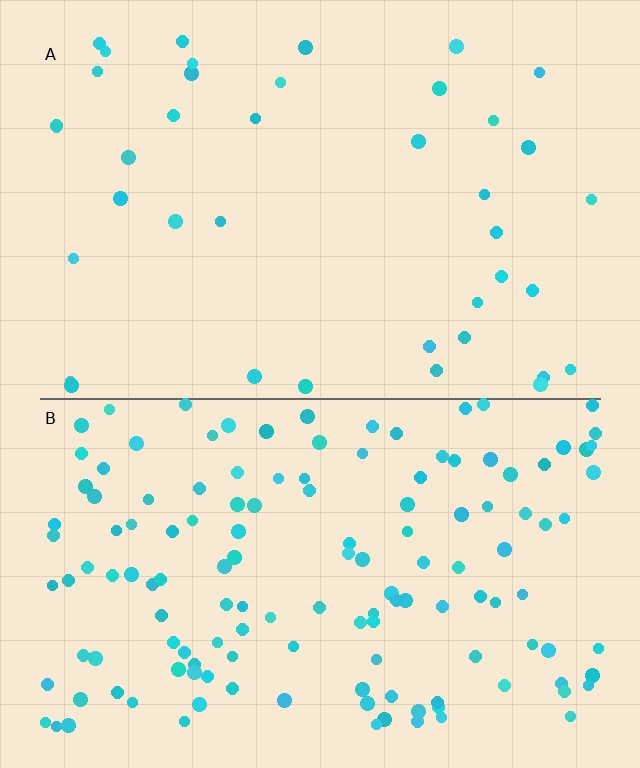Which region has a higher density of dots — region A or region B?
B (the bottom).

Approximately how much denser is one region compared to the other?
Approximately 3.5× — region B over region A.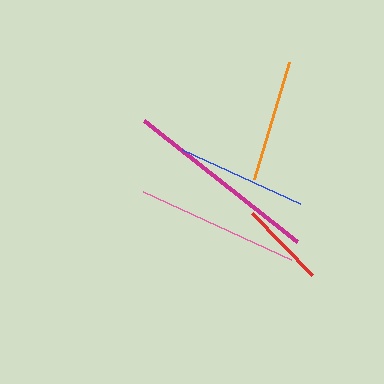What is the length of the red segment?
The red segment is approximately 87 pixels long.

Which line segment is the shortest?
The red line is the shortest at approximately 87 pixels.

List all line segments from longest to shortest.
From longest to shortest: magenta, pink, blue, orange, red.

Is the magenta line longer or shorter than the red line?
The magenta line is longer than the red line.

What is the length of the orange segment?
The orange segment is approximately 122 pixels long.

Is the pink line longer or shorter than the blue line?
The pink line is longer than the blue line.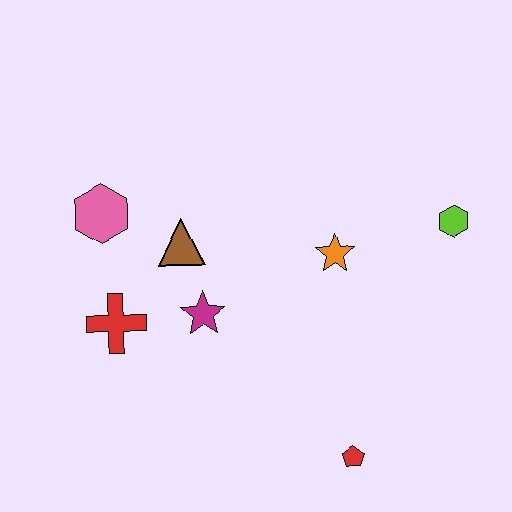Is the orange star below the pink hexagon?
Yes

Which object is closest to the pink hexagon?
The brown triangle is closest to the pink hexagon.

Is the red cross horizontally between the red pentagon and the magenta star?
No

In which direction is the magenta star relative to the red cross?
The magenta star is to the right of the red cross.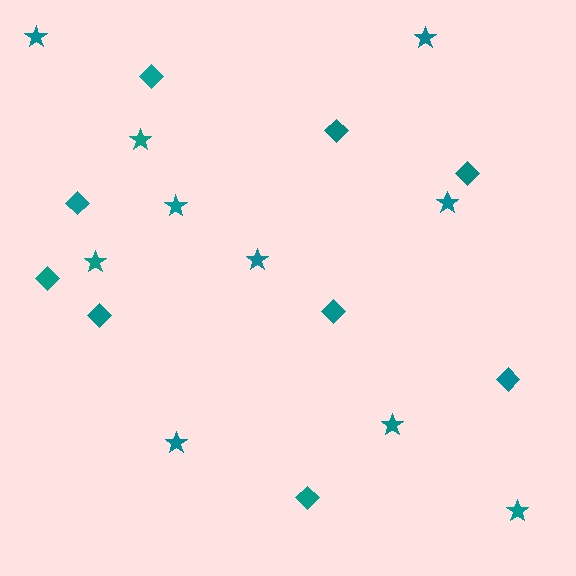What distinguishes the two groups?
There are 2 groups: one group of stars (10) and one group of diamonds (9).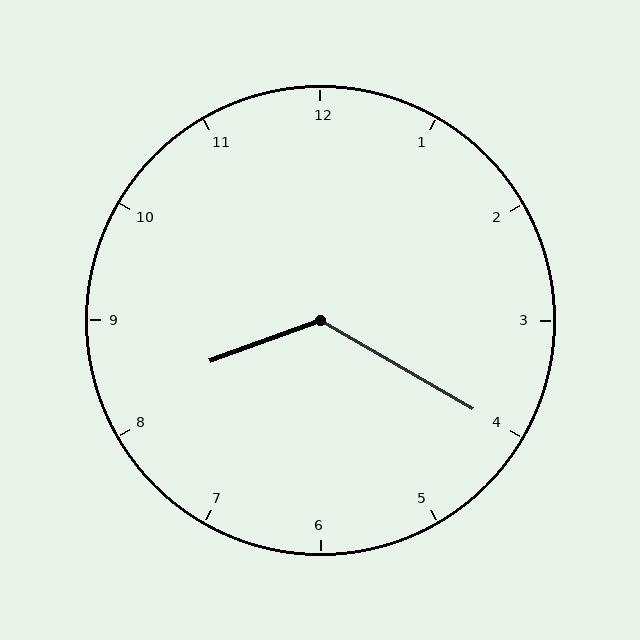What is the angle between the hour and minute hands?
Approximately 130 degrees.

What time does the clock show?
8:20.